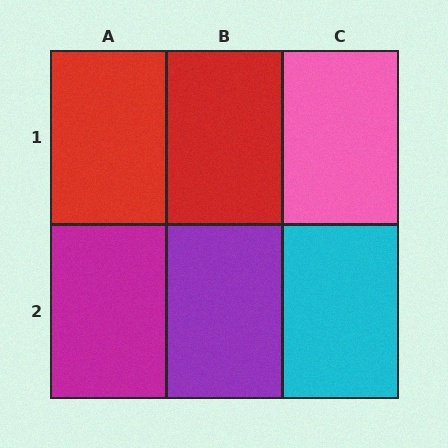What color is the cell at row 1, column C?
Pink.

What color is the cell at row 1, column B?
Red.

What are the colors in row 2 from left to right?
Magenta, purple, cyan.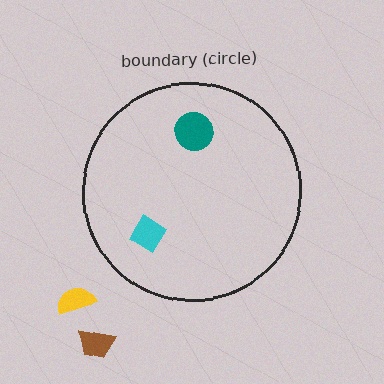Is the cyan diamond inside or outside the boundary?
Inside.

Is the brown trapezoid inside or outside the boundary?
Outside.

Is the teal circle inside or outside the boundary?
Inside.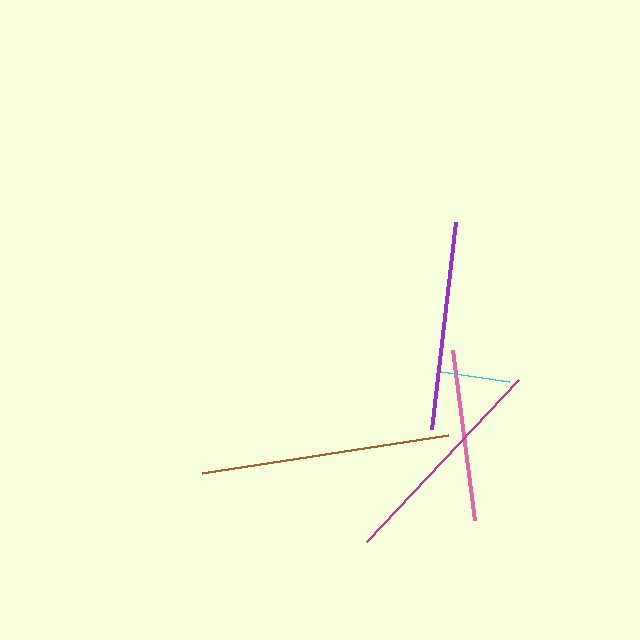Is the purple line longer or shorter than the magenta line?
The magenta line is longer than the purple line.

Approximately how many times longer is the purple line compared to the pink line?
The purple line is approximately 1.2 times the length of the pink line.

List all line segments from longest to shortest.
From longest to shortest: brown, magenta, purple, pink, cyan.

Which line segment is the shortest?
The cyan line is the shortest at approximately 69 pixels.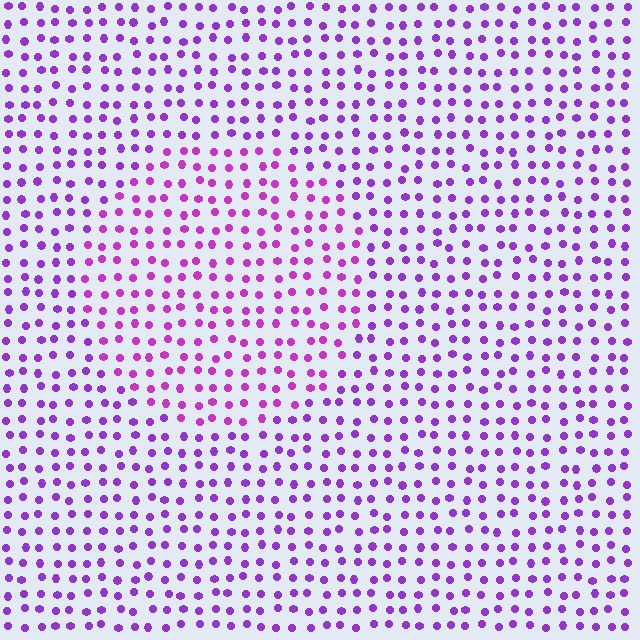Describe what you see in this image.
The image is filled with small purple elements in a uniform arrangement. A circle-shaped region is visible where the elements are tinted to a slightly different hue, forming a subtle color boundary.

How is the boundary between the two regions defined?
The boundary is defined purely by a slight shift in hue (about 24 degrees). Spacing, size, and orientation are identical on both sides.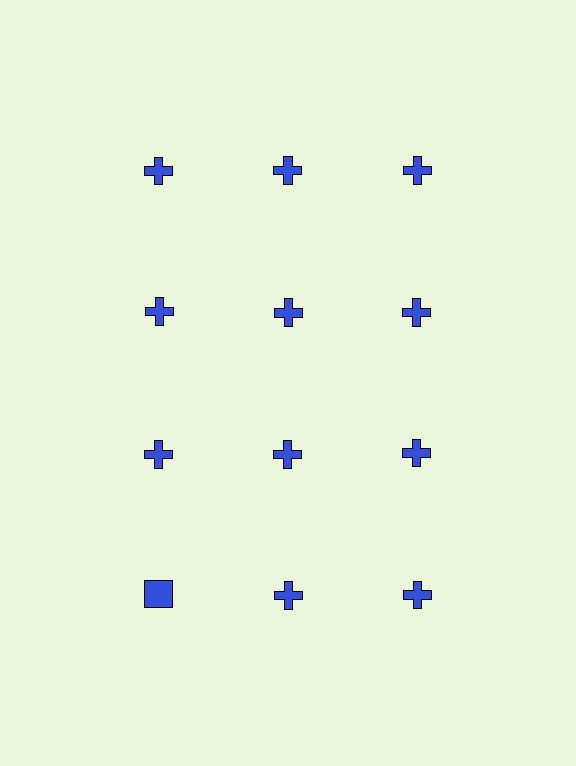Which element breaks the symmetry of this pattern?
The blue square in the fourth row, leftmost column breaks the symmetry. All other shapes are blue crosses.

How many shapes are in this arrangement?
There are 12 shapes arranged in a grid pattern.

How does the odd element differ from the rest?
It has a different shape: square instead of cross.